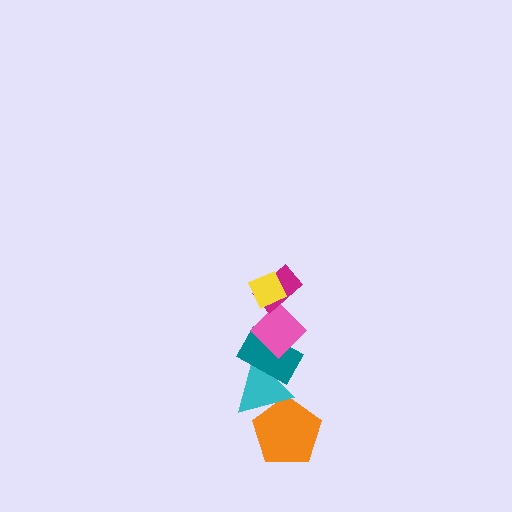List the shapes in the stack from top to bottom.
From top to bottom: the yellow diamond, the magenta rectangle, the pink diamond, the teal rectangle, the cyan triangle, the orange pentagon.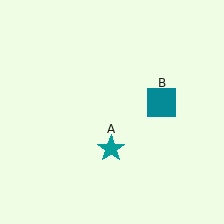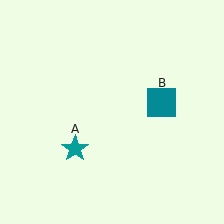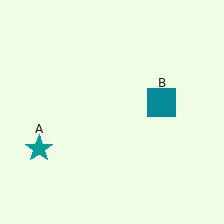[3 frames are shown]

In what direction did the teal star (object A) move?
The teal star (object A) moved left.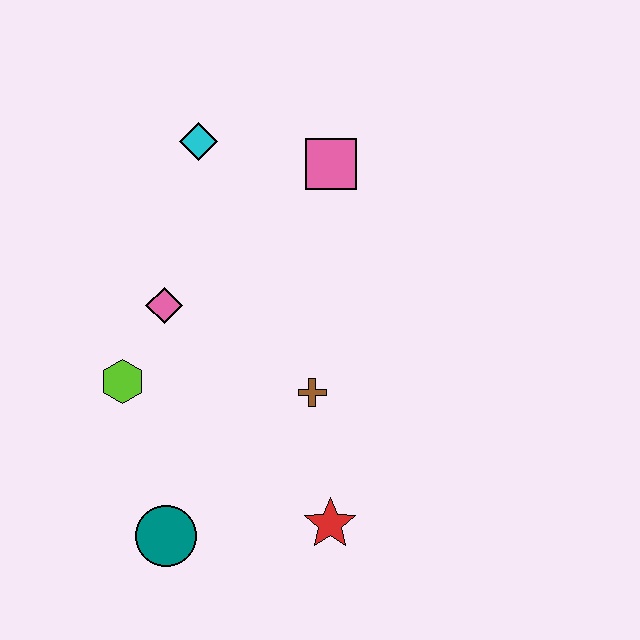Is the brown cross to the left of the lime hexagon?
No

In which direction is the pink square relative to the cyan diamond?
The pink square is to the right of the cyan diamond.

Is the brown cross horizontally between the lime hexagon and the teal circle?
No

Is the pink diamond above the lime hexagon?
Yes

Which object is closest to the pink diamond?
The lime hexagon is closest to the pink diamond.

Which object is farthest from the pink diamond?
The red star is farthest from the pink diamond.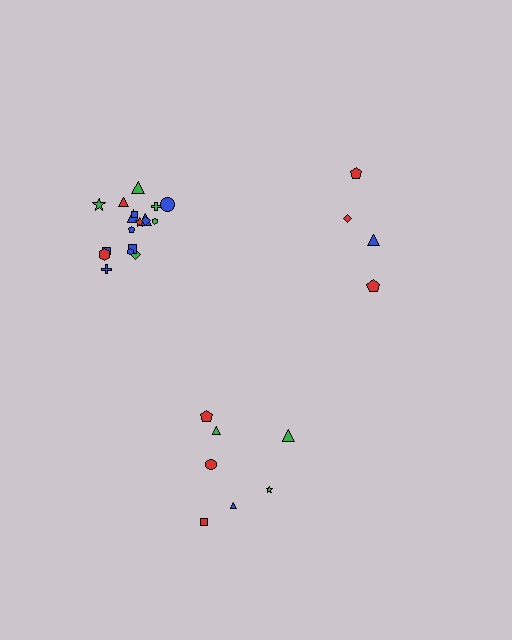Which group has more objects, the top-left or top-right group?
The top-left group.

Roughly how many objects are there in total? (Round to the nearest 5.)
Roughly 30 objects in total.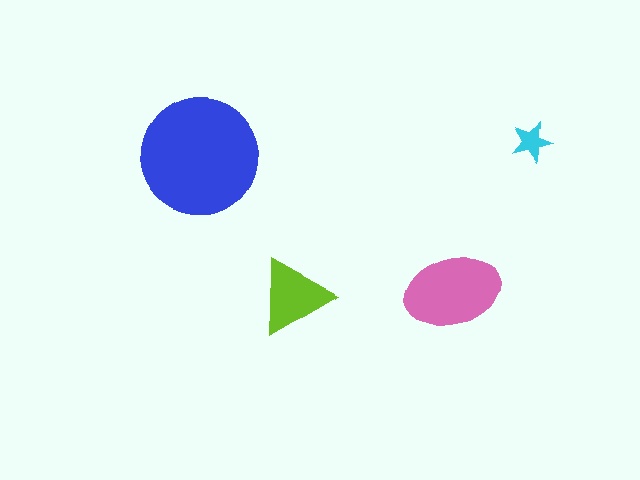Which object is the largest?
The blue circle.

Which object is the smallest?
The cyan star.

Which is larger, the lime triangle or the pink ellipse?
The pink ellipse.